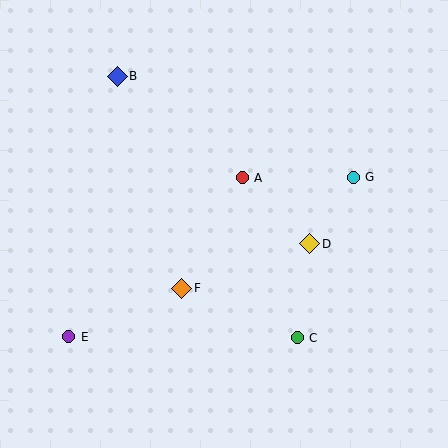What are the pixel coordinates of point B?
Point B is at (117, 76).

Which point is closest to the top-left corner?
Point B is closest to the top-left corner.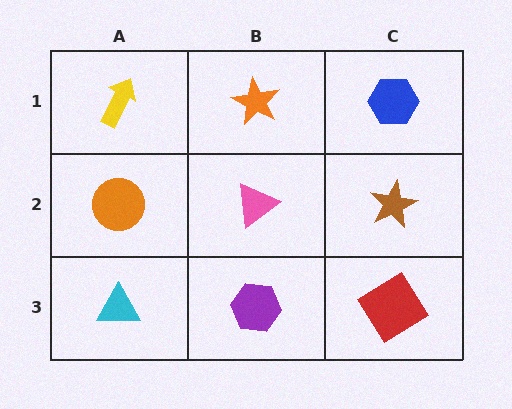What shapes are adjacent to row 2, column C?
A blue hexagon (row 1, column C), a red diamond (row 3, column C), a pink triangle (row 2, column B).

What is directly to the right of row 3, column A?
A purple hexagon.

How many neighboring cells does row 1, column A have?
2.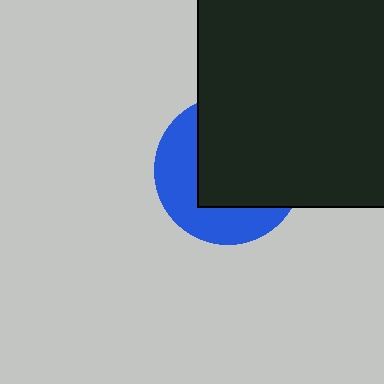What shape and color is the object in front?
The object in front is a black rectangle.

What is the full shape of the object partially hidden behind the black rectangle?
The partially hidden object is a blue circle.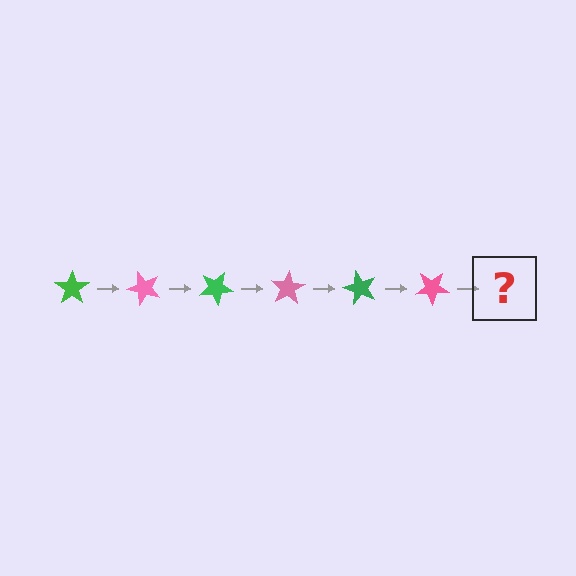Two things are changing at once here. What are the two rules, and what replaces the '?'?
The two rules are that it rotates 50 degrees each step and the color cycles through green and pink. The '?' should be a green star, rotated 300 degrees from the start.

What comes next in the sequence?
The next element should be a green star, rotated 300 degrees from the start.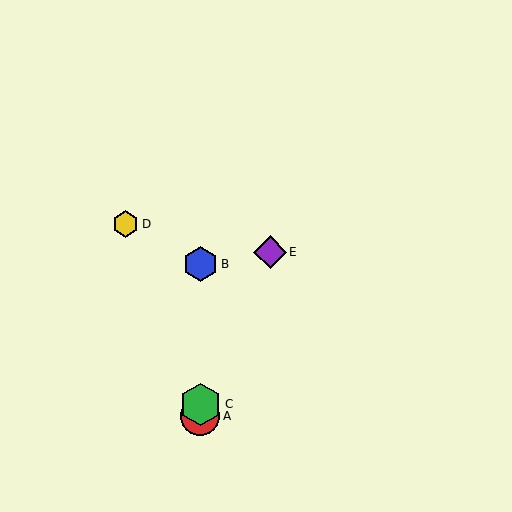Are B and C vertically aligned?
Yes, both are at x≈200.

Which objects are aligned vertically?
Objects A, B, C are aligned vertically.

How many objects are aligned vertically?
3 objects (A, B, C) are aligned vertically.